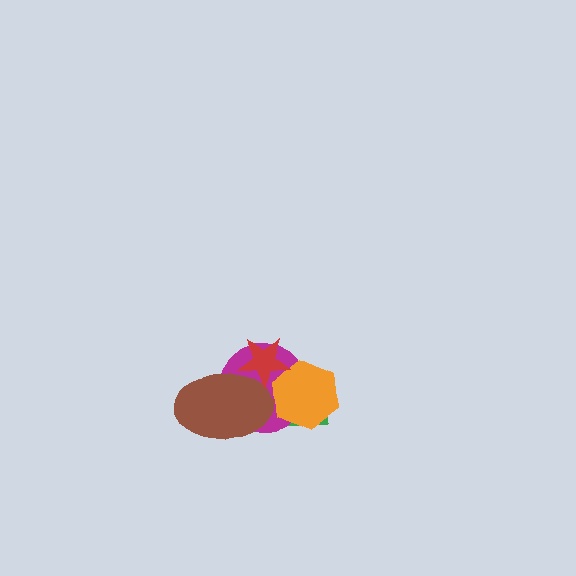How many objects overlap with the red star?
4 objects overlap with the red star.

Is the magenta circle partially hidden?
Yes, it is partially covered by another shape.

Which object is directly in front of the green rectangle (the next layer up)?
The magenta circle is directly in front of the green rectangle.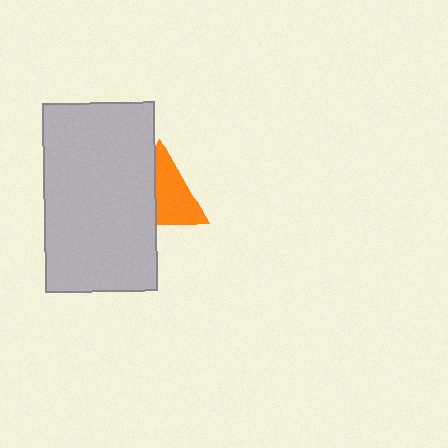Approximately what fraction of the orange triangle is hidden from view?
Roughly 43% of the orange triangle is hidden behind the light gray rectangle.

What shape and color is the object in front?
The object in front is a light gray rectangle.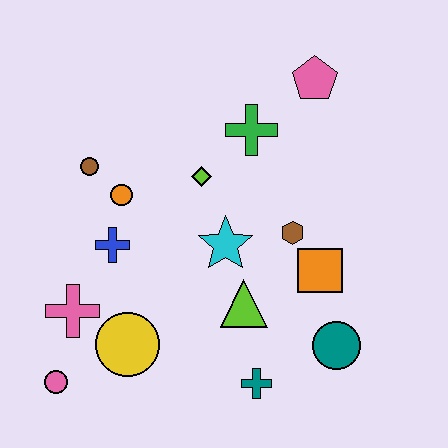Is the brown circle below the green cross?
Yes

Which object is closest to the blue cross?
The orange circle is closest to the blue cross.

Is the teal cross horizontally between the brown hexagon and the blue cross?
Yes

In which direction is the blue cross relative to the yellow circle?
The blue cross is above the yellow circle.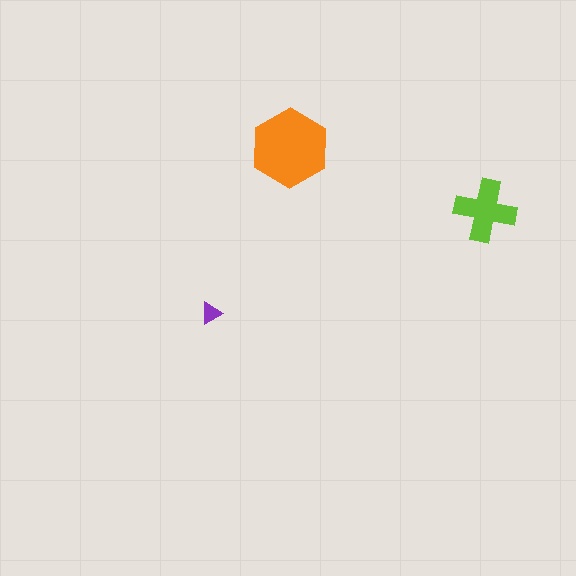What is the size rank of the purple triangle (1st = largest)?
3rd.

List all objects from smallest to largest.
The purple triangle, the lime cross, the orange hexagon.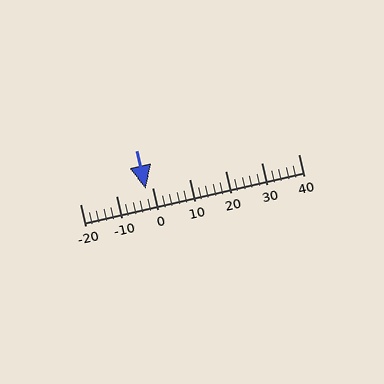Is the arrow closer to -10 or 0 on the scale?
The arrow is closer to 0.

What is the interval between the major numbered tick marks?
The major tick marks are spaced 10 units apart.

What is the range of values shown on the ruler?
The ruler shows values from -20 to 40.